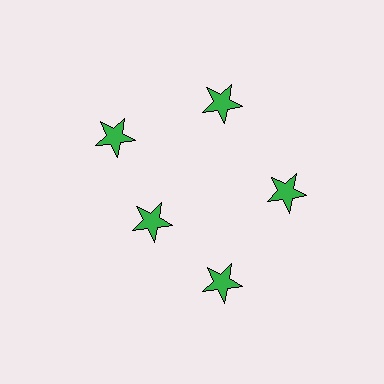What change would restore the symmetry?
The symmetry would be restored by moving it outward, back onto the ring so that all 5 stars sit at equal angles and equal distance from the center.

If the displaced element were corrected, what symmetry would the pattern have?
It would have 5-fold rotational symmetry — the pattern would map onto itself every 72 degrees.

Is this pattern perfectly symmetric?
No. The 5 green stars are arranged in a ring, but one element near the 8 o'clock position is pulled inward toward the center, breaking the 5-fold rotational symmetry.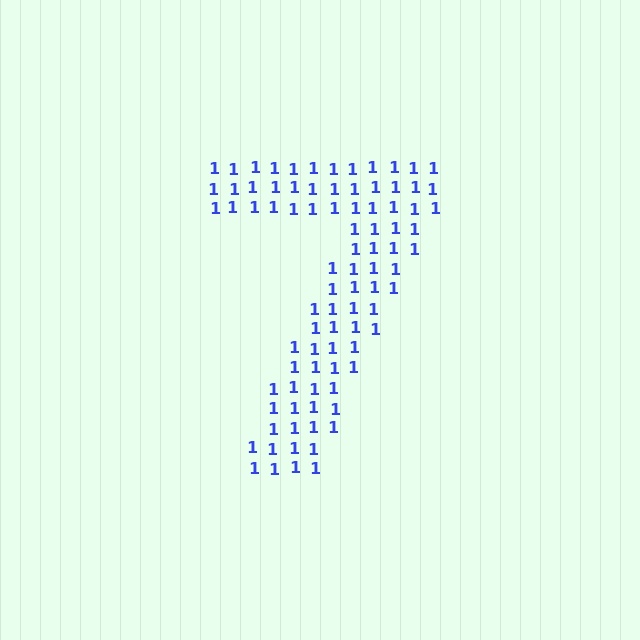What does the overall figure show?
The overall figure shows the digit 7.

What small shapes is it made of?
It is made of small digit 1's.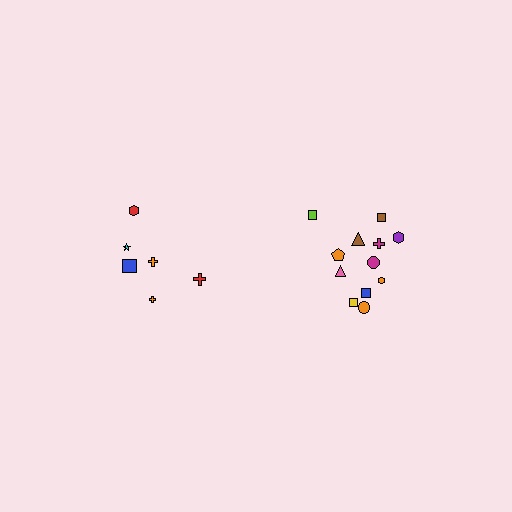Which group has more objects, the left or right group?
The right group.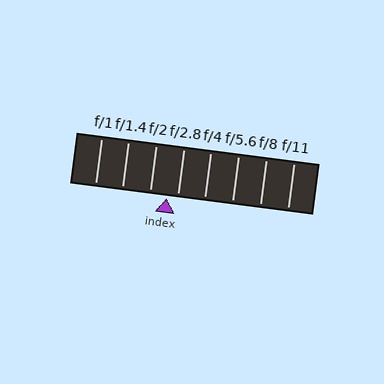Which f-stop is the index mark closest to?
The index mark is closest to f/2.8.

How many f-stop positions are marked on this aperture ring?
There are 8 f-stop positions marked.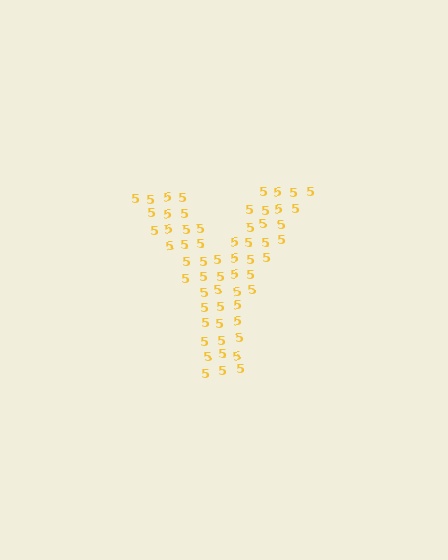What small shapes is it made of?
It is made of small digit 5's.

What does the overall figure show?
The overall figure shows the letter Y.